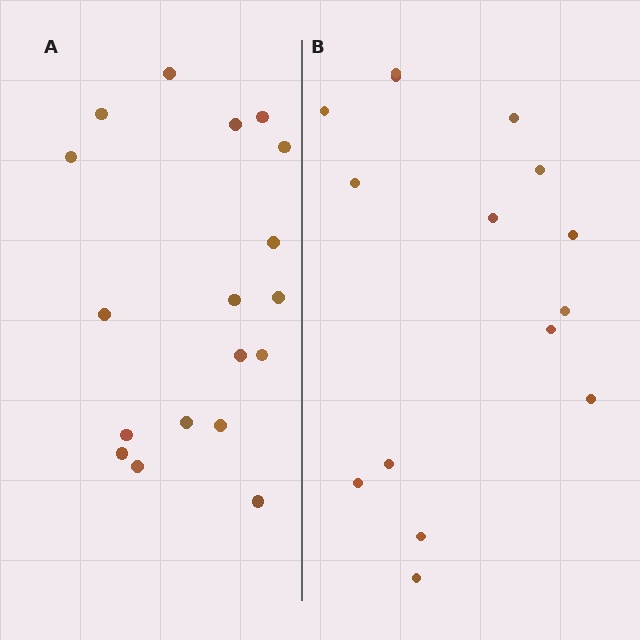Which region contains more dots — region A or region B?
Region A (the left region) has more dots.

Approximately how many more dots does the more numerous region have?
Region A has just a few more — roughly 2 or 3 more dots than region B.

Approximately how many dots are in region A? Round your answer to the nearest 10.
About 20 dots. (The exact count is 18, which rounds to 20.)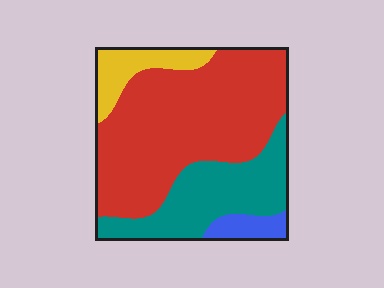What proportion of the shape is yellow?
Yellow covers 10% of the shape.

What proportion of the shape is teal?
Teal takes up about one quarter (1/4) of the shape.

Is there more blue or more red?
Red.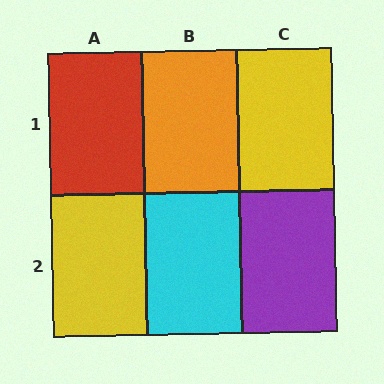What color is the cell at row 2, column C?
Purple.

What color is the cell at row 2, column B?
Cyan.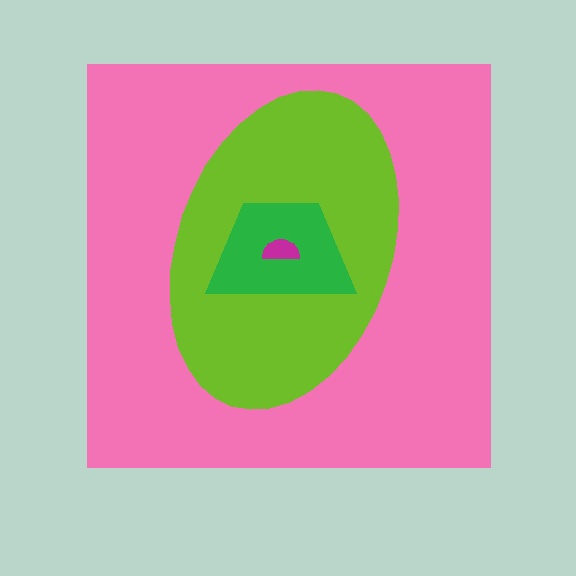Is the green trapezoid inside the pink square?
Yes.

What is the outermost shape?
The pink square.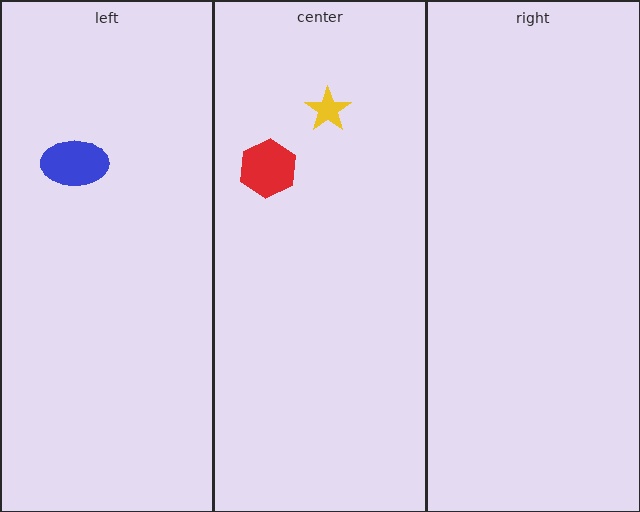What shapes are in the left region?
The blue ellipse.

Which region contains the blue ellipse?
The left region.